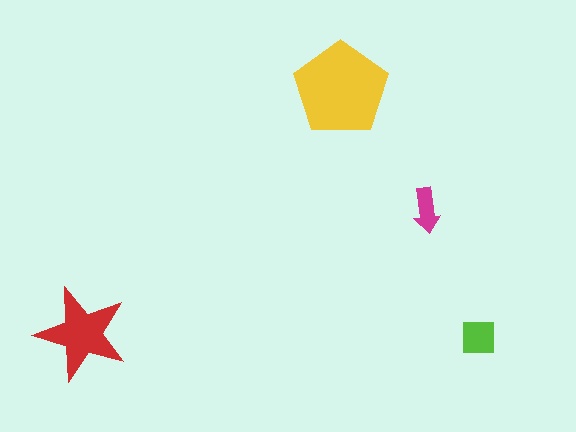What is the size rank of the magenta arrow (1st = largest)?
4th.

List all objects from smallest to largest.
The magenta arrow, the lime square, the red star, the yellow pentagon.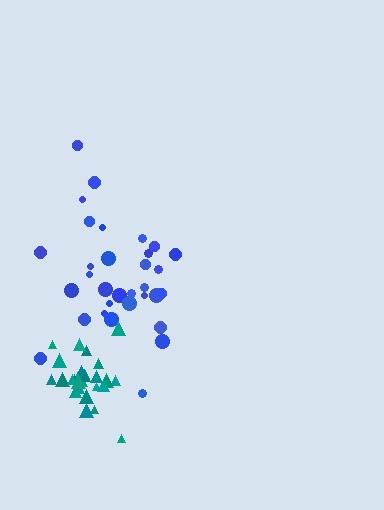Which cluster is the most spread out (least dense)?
Blue.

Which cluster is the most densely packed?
Teal.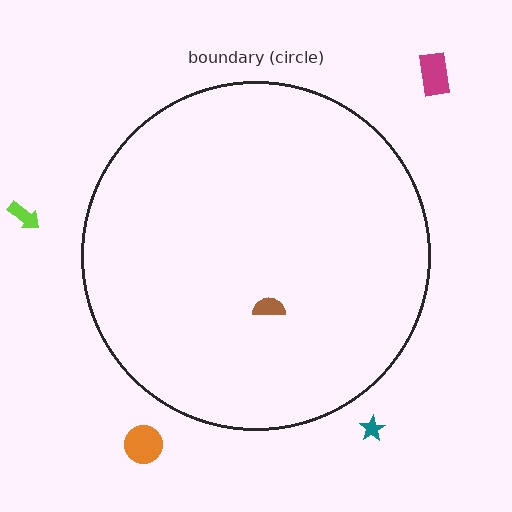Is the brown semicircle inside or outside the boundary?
Inside.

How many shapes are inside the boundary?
1 inside, 4 outside.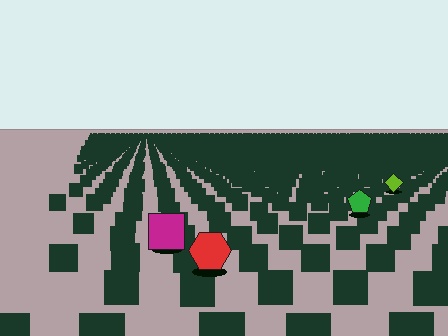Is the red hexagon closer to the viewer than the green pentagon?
Yes. The red hexagon is closer — you can tell from the texture gradient: the ground texture is coarser near it.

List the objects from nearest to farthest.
From nearest to farthest: the red hexagon, the magenta square, the green pentagon, the lime diamond.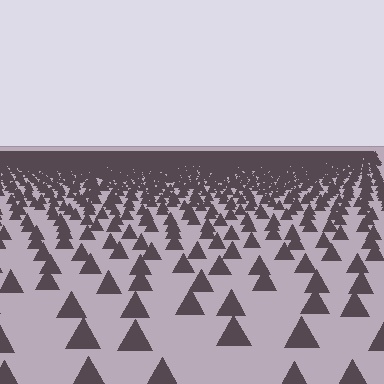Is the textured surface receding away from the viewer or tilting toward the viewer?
The surface is receding away from the viewer. Texture elements get smaller and denser toward the top.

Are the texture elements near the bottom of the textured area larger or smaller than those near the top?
Larger. Near the bottom, elements are closer to the viewer and appear at a bigger on-screen size.